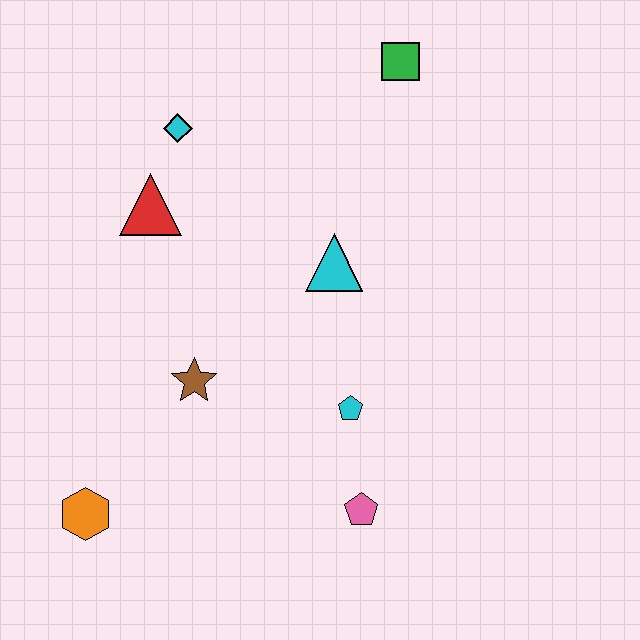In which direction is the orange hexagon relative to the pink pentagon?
The orange hexagon is to the left of the pink pentagon.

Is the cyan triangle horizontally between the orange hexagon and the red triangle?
No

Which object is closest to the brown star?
The cyan pentagon is closest to the brown star.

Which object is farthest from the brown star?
The green square is farthest from the brown star.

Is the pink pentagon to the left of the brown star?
No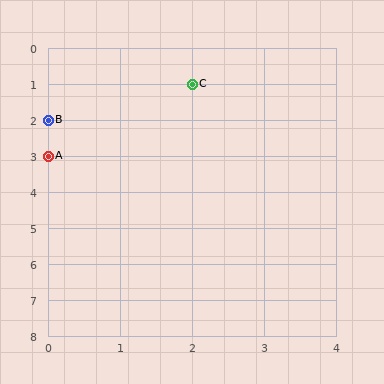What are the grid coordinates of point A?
Point A is at grid coordinates (0, 3).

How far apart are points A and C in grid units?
Points A and C are 2 columns and 2 rows apart (about 2.8 grid units diagonally).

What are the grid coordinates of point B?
Point B is at grid coordinates (0, 2).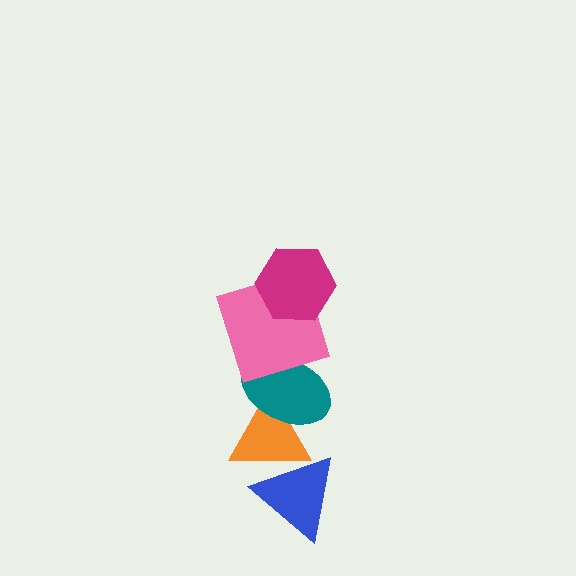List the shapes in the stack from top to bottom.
From top to bottom: the magenta hexagon, the pink square, the teal ellipse, the orange triangle, the blue triangle.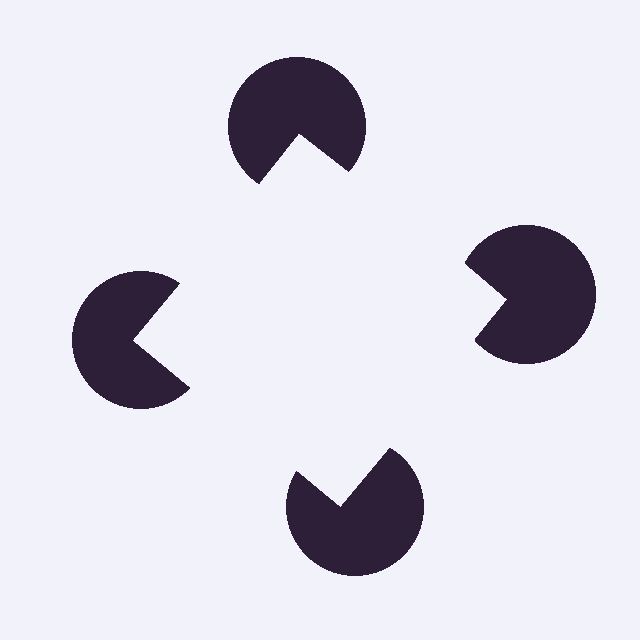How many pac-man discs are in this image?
There are 4 — one at each vertex of the illusory square.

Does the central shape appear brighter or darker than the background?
It typically appears slightly brighter than the background, even though no actual brightness change is drawn.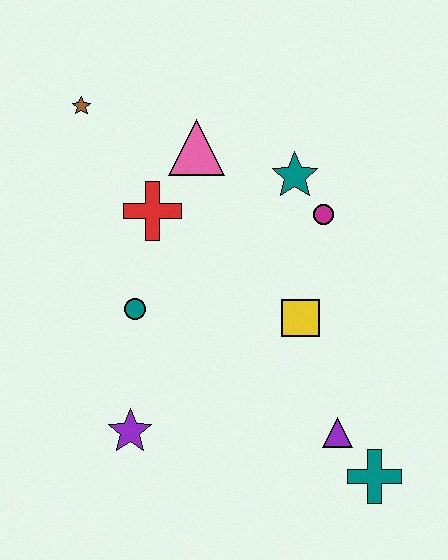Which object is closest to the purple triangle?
The teal cross is closest to the purple triangle.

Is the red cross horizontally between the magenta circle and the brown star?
Yes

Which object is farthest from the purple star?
The brown star is farthest from the purple star.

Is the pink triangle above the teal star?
Yes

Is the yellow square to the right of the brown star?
Yes